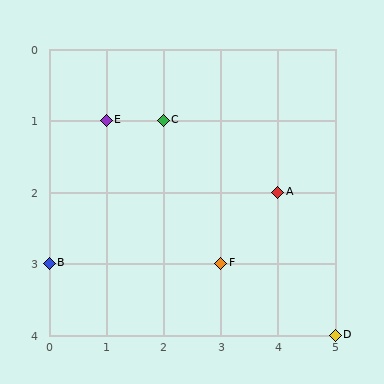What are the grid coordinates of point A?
Point A is at grid coordinates (4, 2).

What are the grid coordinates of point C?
Point C is at grid coordinates (2, 1).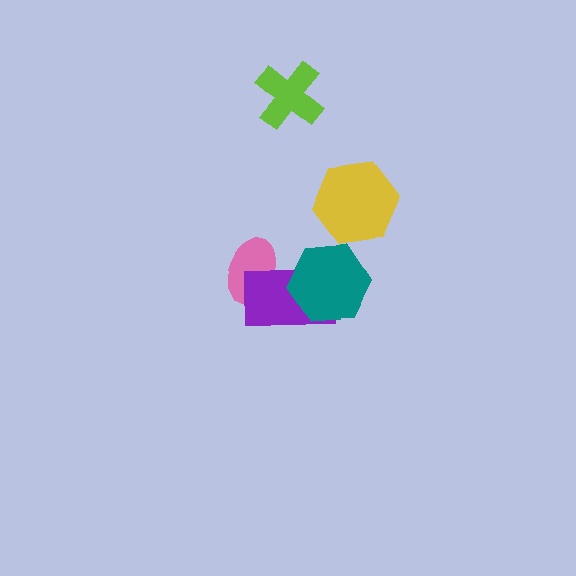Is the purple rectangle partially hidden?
Yes, it is partially covered by another shape.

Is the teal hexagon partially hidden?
No, no other shape covers it.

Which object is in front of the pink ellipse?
The purple rectangle is in front of the pink ellipse.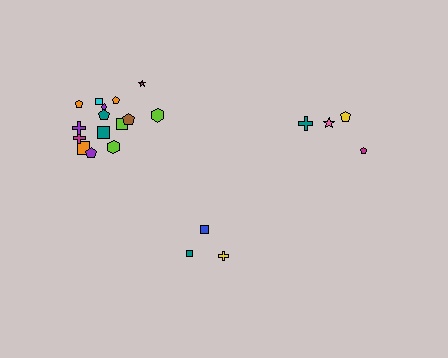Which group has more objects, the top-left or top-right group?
The top-left group.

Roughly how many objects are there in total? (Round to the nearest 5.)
Roughly 20 objects in total.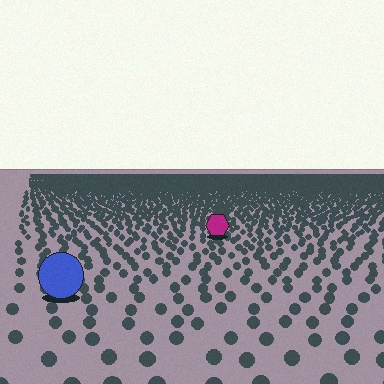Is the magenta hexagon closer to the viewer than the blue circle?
No. The blue circle is closer — you can tell from the texture gradient: the ground texture is coarser near it.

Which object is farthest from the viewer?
The magenta hexagon is farthest from the viewer. It appears smaller and the ground texture around it is denser.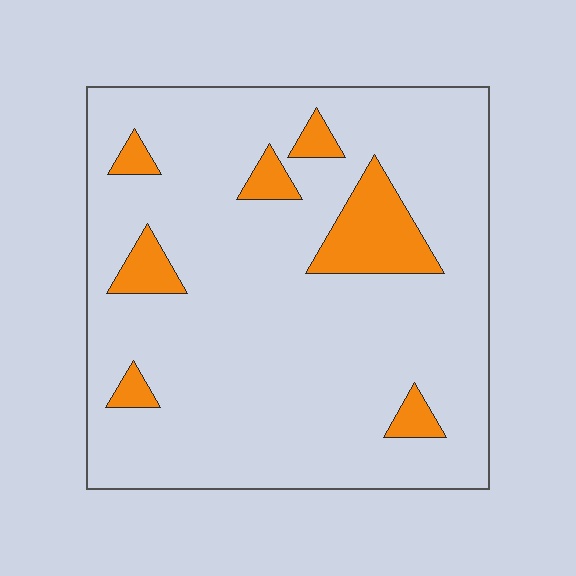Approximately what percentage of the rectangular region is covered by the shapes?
Approximately 10%.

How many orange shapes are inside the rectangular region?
7.